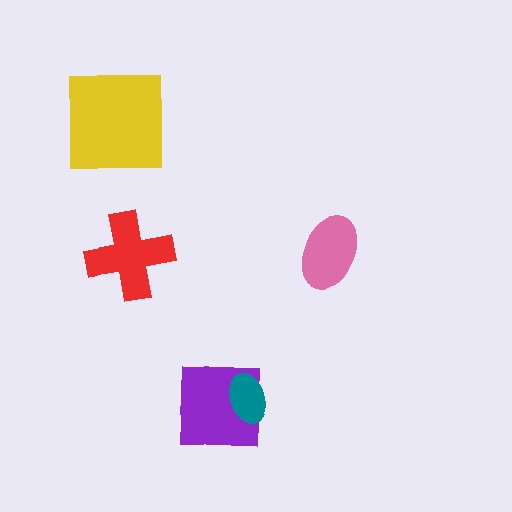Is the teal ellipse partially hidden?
No, no other shape covers it.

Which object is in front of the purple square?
The teal ellipse is in front of the purple square.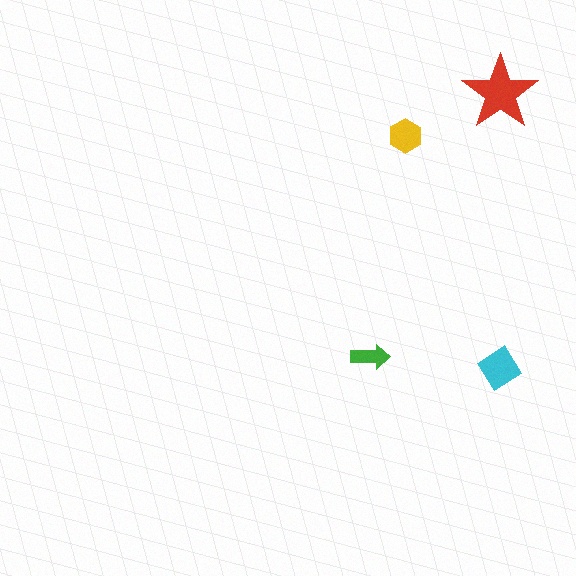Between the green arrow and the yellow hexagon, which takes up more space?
The yellow hexagon.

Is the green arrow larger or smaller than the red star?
Smaller.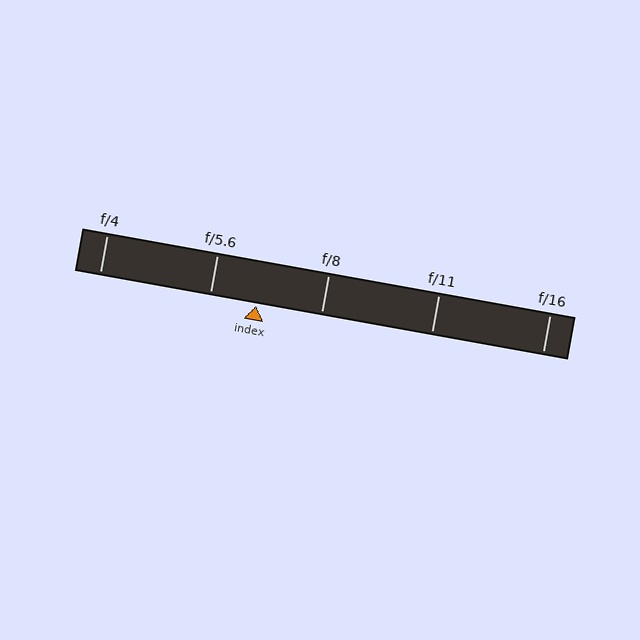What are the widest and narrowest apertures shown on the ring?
The widest aperture shown is f/4 and the narrowest is f/16.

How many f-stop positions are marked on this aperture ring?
There are 5 f-stop positions marked.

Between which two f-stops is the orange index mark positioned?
The index mark is between f/5.6 and f/8.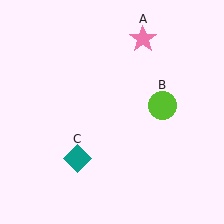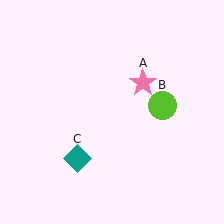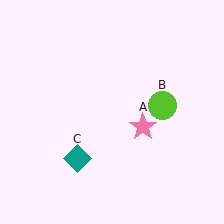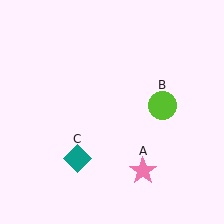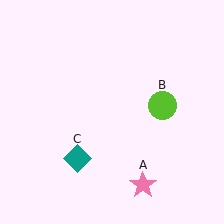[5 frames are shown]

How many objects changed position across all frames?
1 object changed position: pink star (object A).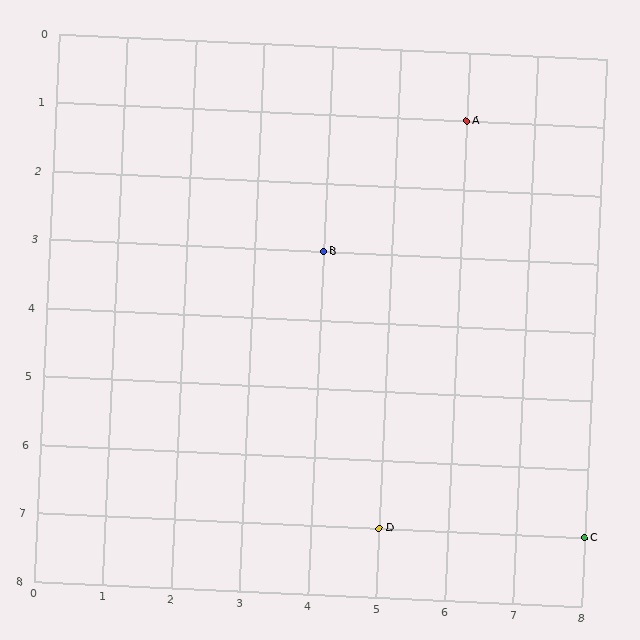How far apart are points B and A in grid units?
Points B and A are 2 columns and 2 rows apart (about 2.8 grid units diagonally).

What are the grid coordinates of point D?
Point D is at grid coordinates (5, 7).